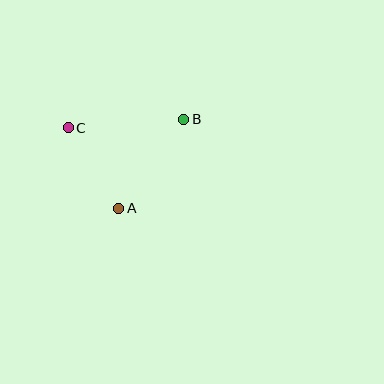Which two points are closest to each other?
Points A and C are closest to each other.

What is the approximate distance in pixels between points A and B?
The distance between A and B is approximately 110 pixels.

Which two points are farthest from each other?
Points B and C are farthest from each other.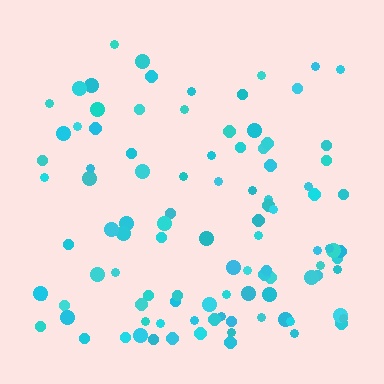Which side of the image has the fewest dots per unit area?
The top.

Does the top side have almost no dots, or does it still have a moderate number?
Still a moderate number, just noticeably fewer than the bottom.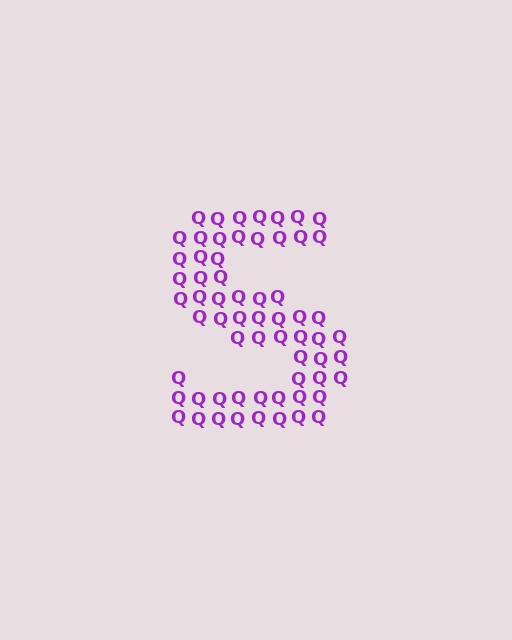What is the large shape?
The large shape is the letter S.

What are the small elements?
The small elements are letter Q's.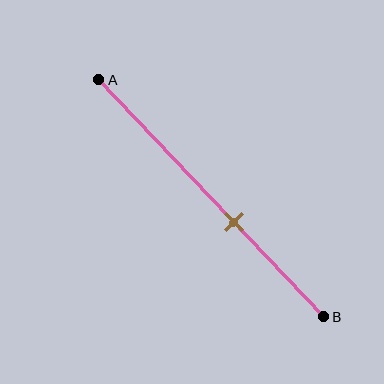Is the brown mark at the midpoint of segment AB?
No, the mark is at about 60% from A, not at the 50% midpoint.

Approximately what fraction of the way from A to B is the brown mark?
The brown mark is approximately 60% of the way from A to B.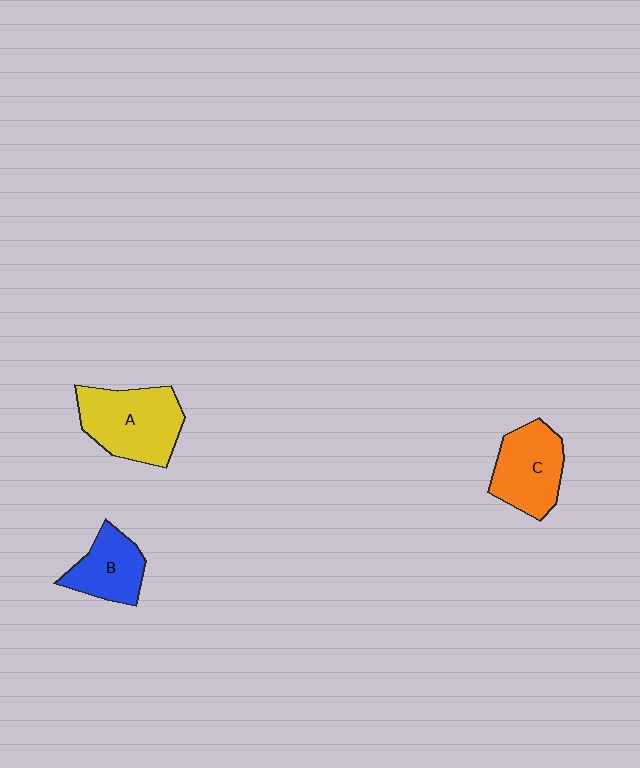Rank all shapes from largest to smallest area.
From largest to smallest: A (yellow), C (orange), B (blue).